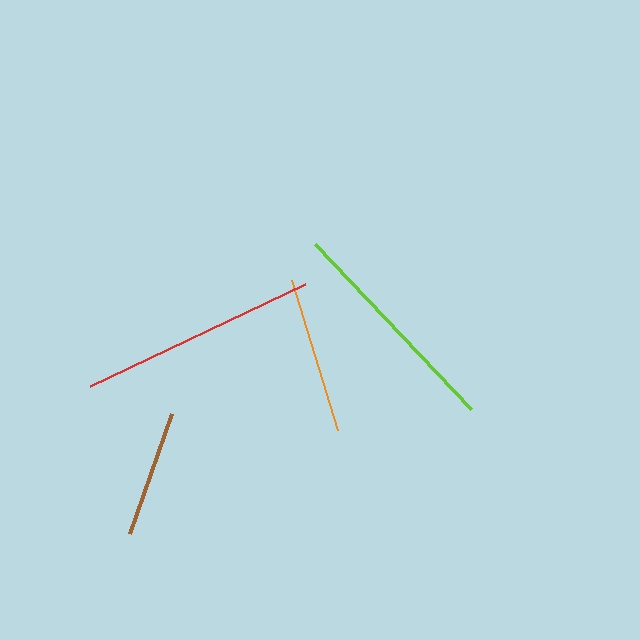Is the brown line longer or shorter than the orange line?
The orange line is longer than the brown line.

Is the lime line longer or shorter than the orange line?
The lime line is longer than the orange line.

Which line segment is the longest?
The red line is the longest at approximately 238 pixels.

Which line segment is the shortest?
The brown line is the shortest at approximately 127 pixels.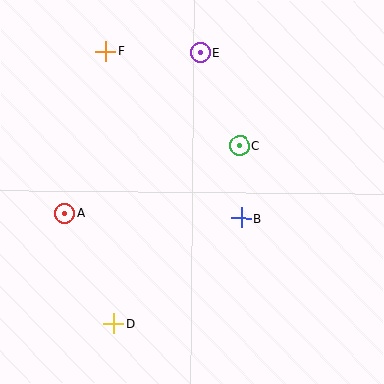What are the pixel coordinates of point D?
Point D is at (113, 324).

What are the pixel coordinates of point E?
Point E is at (201, 53).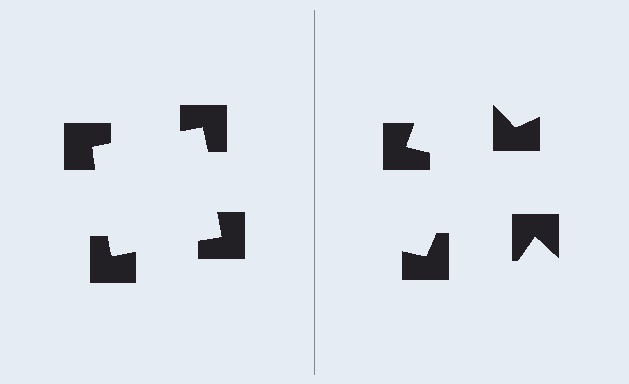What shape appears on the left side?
An illusory square.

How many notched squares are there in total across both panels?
8 — 4 on each side.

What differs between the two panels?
The notched squares are positioned identically on both sides; only the wedge orientations differ. On the left they align to a square; on the right they are misaligned.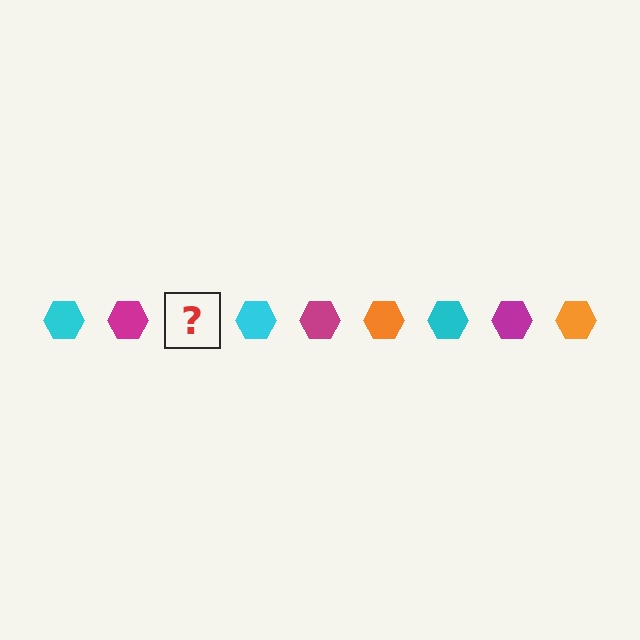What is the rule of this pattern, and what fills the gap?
The rule is that the pattern cycles through cyan, magenta, orange hexagons. The gap should be filled with an orange hexagon.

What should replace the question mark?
The question mark should be replaced with an orange hexagon.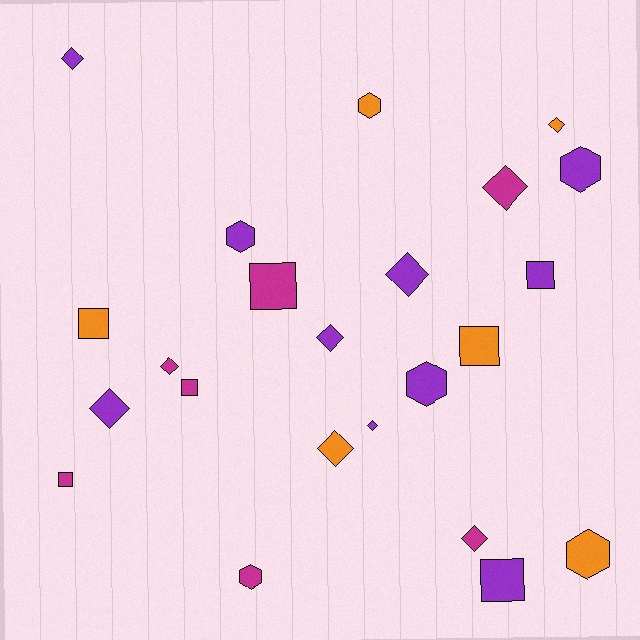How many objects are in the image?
There are 23 objects.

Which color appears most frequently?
Purple, with 10 objects.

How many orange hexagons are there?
There are 2 orange hexagons.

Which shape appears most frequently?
Diamond, with 10 objects.